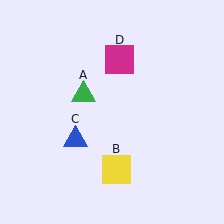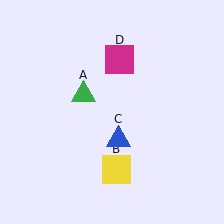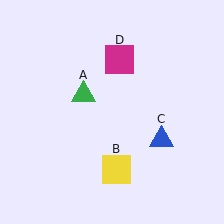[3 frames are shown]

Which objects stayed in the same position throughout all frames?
Green triangle (object A) and yellow square (object B) and magenta square (object D) remained stationary.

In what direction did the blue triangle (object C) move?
The blue triangle (object C) moved right.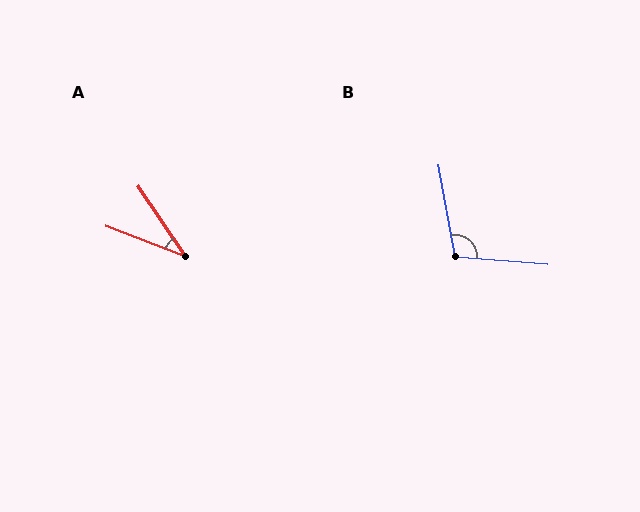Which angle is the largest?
B, at approximately 105 degrees.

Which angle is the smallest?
A, at approximately 35 degrees.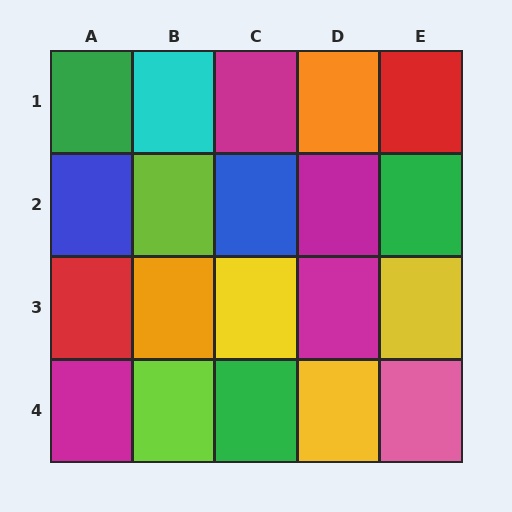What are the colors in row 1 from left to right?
Green, cyan, magenta, orange, red.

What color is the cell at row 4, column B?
Lime.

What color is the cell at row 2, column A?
Blue.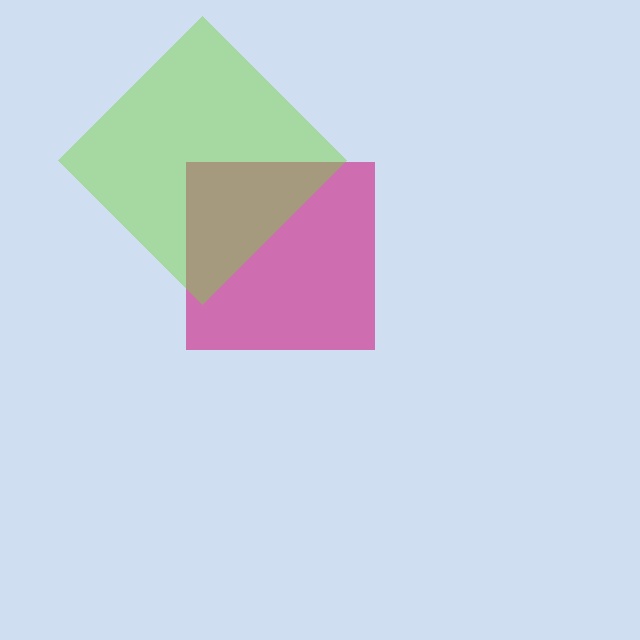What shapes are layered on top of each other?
The layered shapes are: a magenta square, a lime diamond.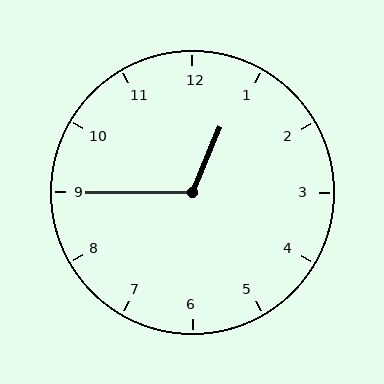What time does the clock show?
12:45.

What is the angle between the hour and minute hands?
Approximately 112 degrees.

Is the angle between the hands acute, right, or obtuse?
It is obtuse.